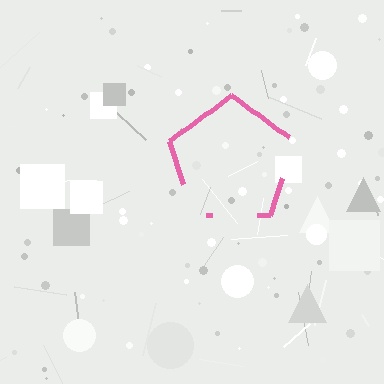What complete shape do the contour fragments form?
The contour fragments form a pentagon.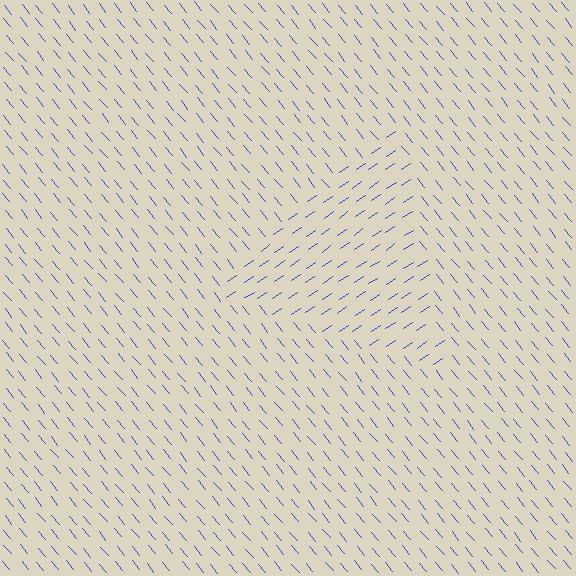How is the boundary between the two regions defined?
The boundary is defined purely by a change in line orientation (approximately 85 degrees difference). All lines are the same color and thickness.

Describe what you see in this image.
The image is filled with small blue line segments. A triangle region in the image has lines oriented differently from the surrounding lines, creating a visible texture boundary.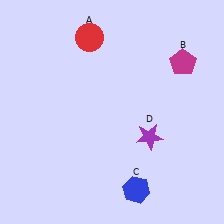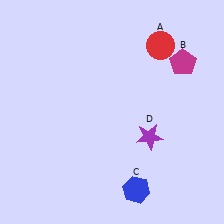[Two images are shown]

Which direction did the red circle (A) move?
The red circle (A) moved right.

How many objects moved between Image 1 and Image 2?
1 object moved between the two images.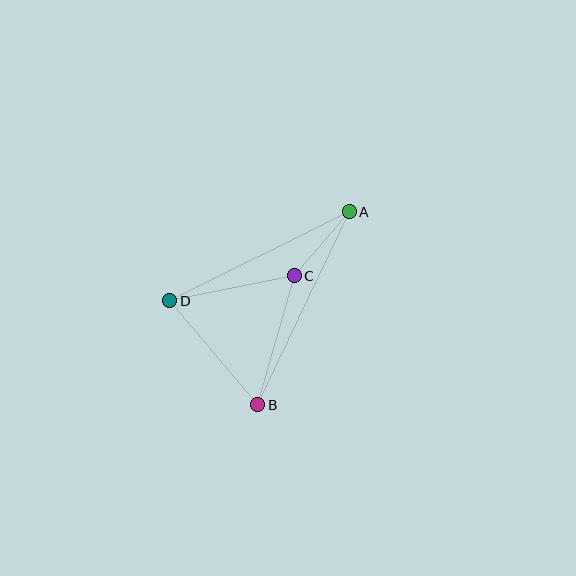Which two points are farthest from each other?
Points A and B are farthest from each other.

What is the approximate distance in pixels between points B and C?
The distance between B and C is approximately 134 pixels.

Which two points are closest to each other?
Points A and C are closest to each other.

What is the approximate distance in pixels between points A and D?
The distance between A and D is approximately 200 pixels.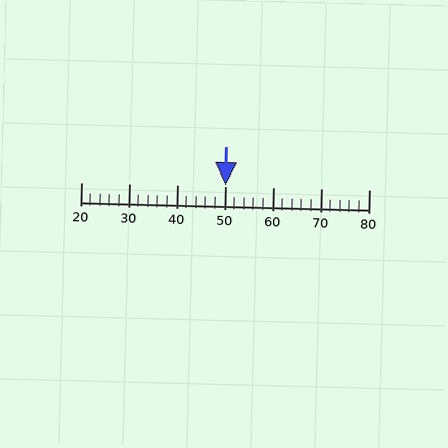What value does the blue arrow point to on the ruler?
The blue arrow points to approximately 50.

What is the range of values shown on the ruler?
The ruler shows values from 20 to 80.